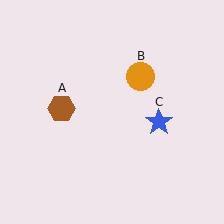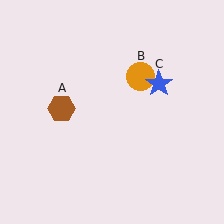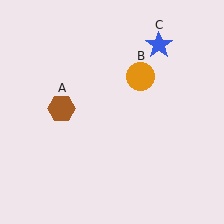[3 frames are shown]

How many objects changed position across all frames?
1 object changed position: blue star (object C).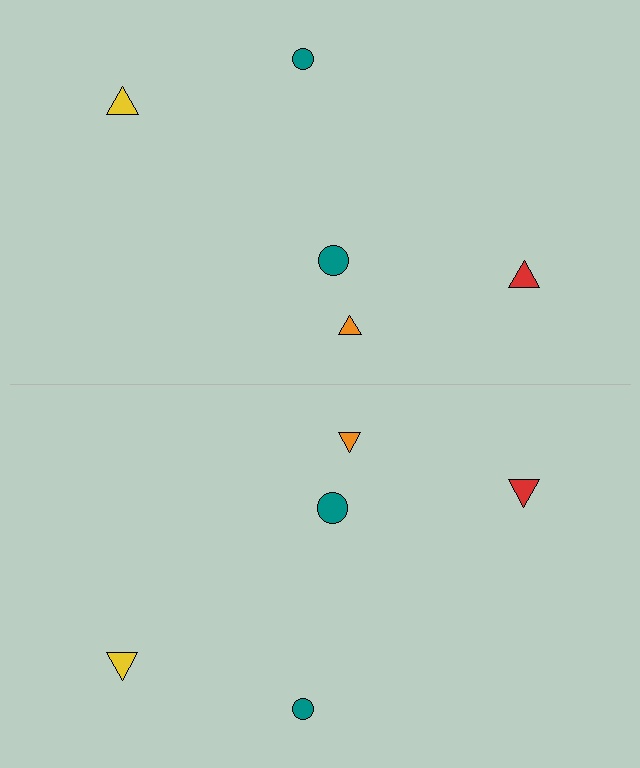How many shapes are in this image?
There are 10 shapes in this image.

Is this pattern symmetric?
Yes, this pattern has bilateral (reflection) symmetry.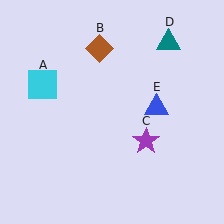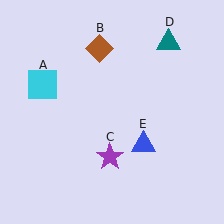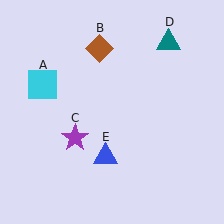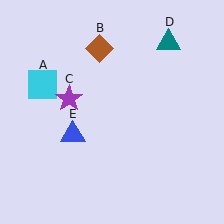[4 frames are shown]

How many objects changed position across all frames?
2 objects changed position: purple star (object C), blue triangle (object E).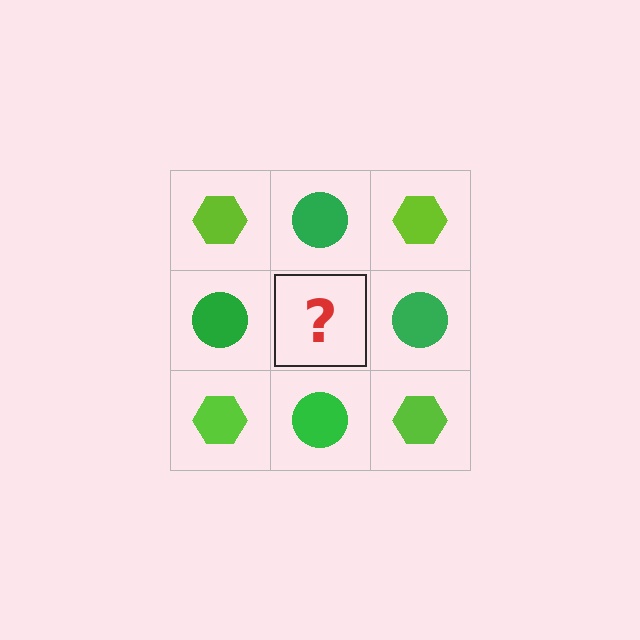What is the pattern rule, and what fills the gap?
The rule is that it alternates lime hexagon and green circle in a checkerboard pattern. The gap should be filled with a lime hexagon.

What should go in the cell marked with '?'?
The missing cell should contain a lime hexagon.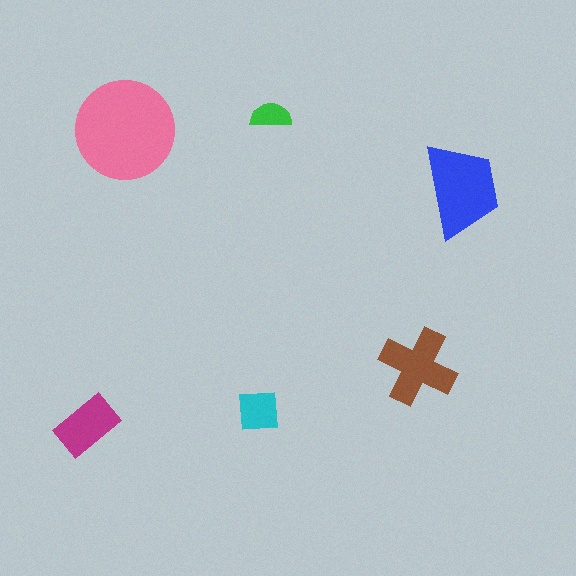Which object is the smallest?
The green semicircle.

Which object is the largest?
The pink circle.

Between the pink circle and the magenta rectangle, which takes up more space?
The pink circle.